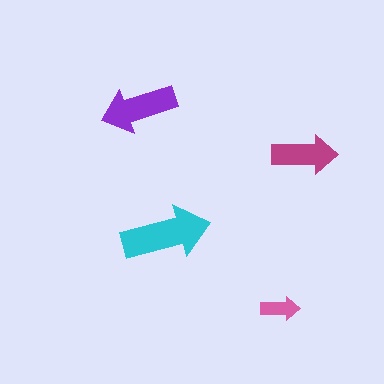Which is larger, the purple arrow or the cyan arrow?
The cyan one.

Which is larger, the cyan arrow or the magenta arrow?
The cyan one.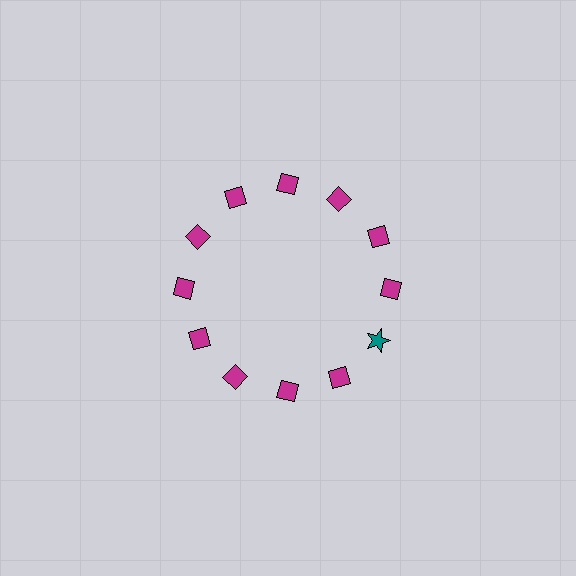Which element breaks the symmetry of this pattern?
The teal star at roughly the 4 o'clock position breaks the symmetry. All other shapes are magenta diamonds.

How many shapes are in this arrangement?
There are 12 shapes arranged in a ring pattern.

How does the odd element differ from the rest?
It differs in both color (teal instead of magenta) and shape (star instead of diamond).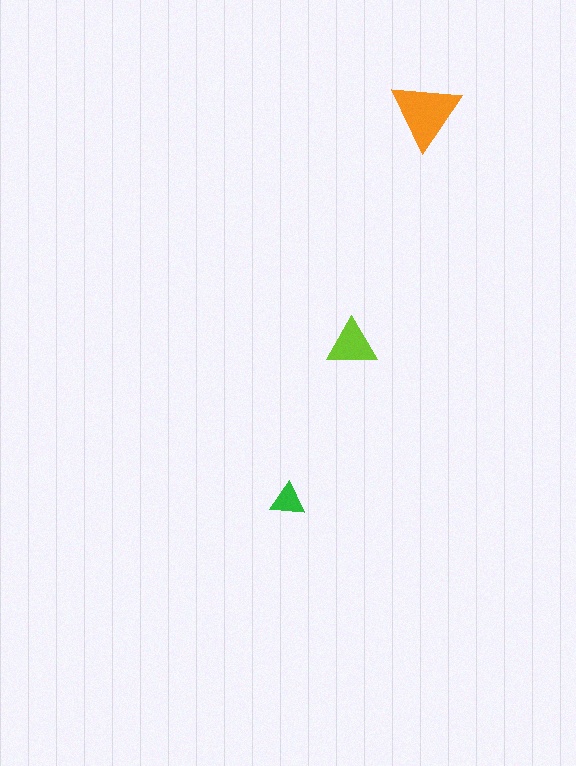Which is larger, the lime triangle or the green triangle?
The lime one.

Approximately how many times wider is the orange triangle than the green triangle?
About 2 times wider.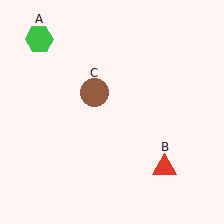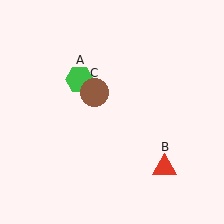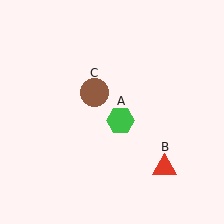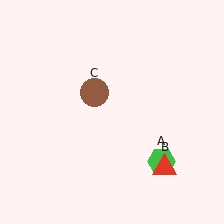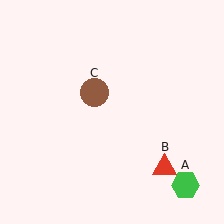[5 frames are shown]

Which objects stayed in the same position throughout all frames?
Red triangle (object B) and brown circle (object C) remained stationary.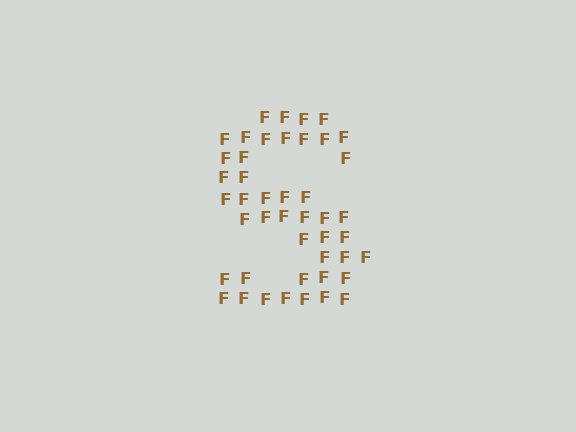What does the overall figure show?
The overall figure shows the letter S.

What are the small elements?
The small elements are letter F's.